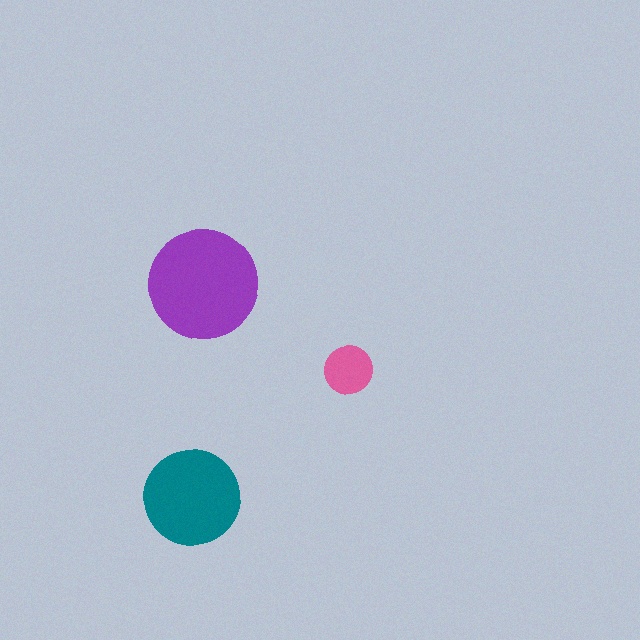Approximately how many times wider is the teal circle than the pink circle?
About 2 times wider.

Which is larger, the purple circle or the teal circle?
The purple one.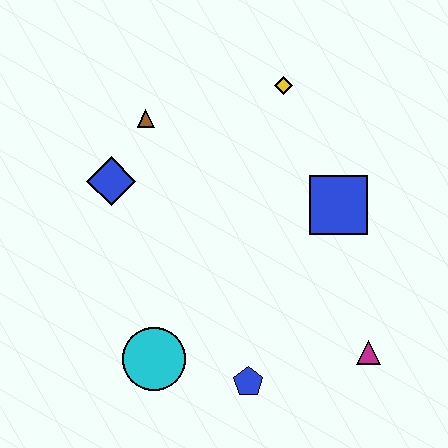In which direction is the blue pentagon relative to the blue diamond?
The blue pentagon is below the blue diamond.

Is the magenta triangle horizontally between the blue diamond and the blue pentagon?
No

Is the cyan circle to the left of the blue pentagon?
Yes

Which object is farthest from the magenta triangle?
The brown triangle is farthest from the magenta triangle.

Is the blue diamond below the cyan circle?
No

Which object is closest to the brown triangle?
The blue diamond is closest to the brown triangle.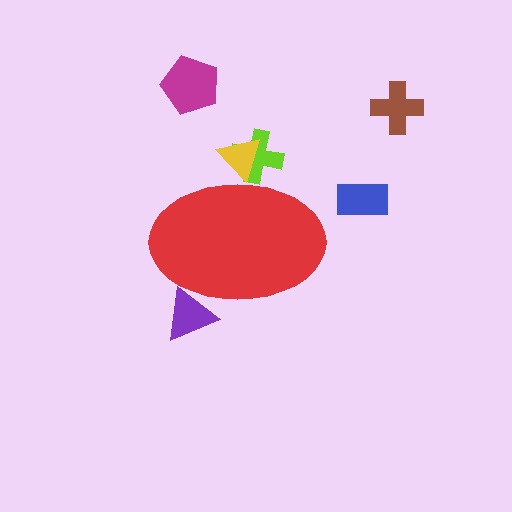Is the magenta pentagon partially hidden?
No, the magenta pentagon is fully visible.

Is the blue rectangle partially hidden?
No, the blue rectangle is fully visible.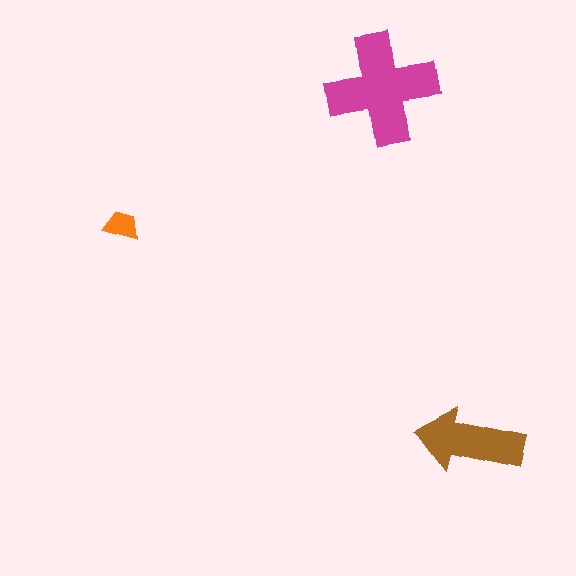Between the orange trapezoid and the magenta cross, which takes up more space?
The magenta cross.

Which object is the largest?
The magenta cross.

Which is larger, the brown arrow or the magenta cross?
The magenta cross.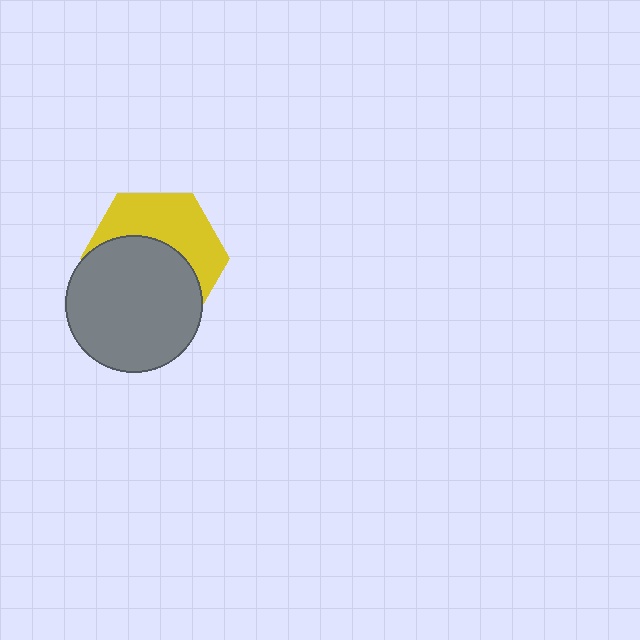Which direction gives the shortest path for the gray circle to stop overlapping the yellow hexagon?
Moving down gives the shortest separation.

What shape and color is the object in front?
The object in front is a gray circle.